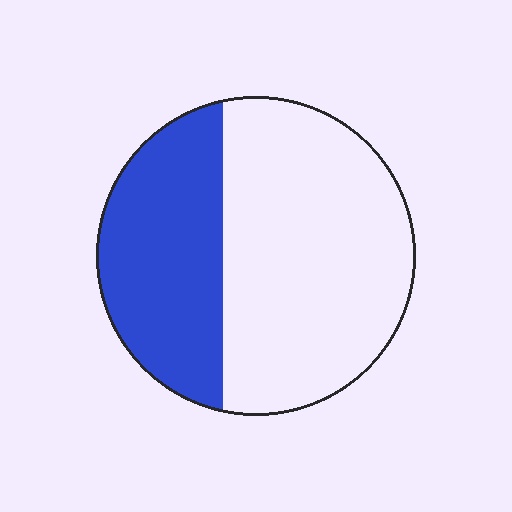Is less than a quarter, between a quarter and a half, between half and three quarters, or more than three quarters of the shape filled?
Between a quarter and a half.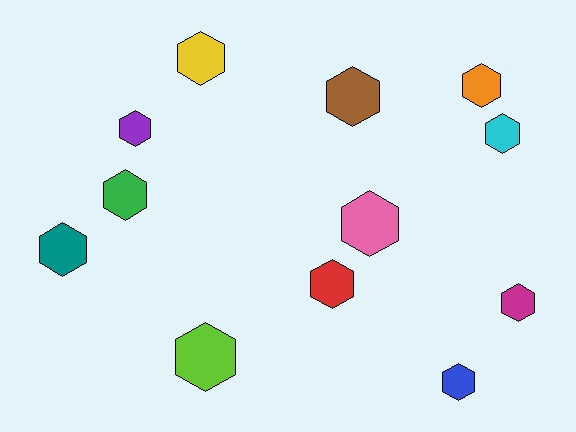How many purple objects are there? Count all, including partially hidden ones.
There is 1 purple object.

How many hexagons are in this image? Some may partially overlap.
There are 12 hexagons.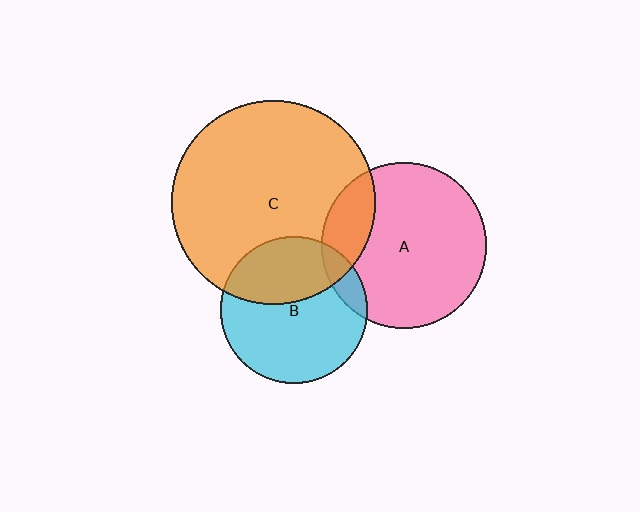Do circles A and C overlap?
Yes.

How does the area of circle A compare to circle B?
Approximately 1.3 times.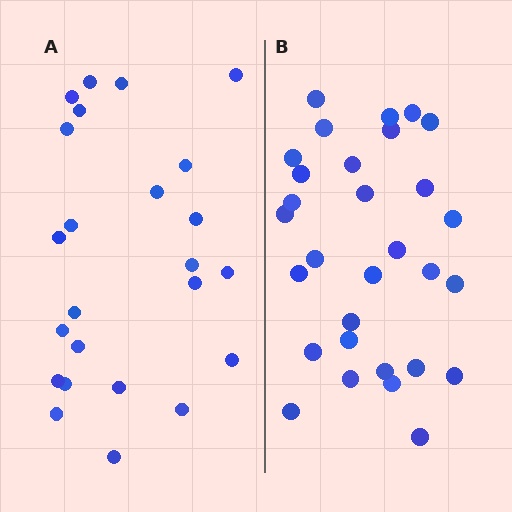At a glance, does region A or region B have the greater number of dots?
Region B (the right region) has more dots.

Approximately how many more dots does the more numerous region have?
Region B has about 6 more dots than region A.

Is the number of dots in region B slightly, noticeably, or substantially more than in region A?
Region B has noticeably more, but not dramatically so. The ratio is roughly 1.2 to 1.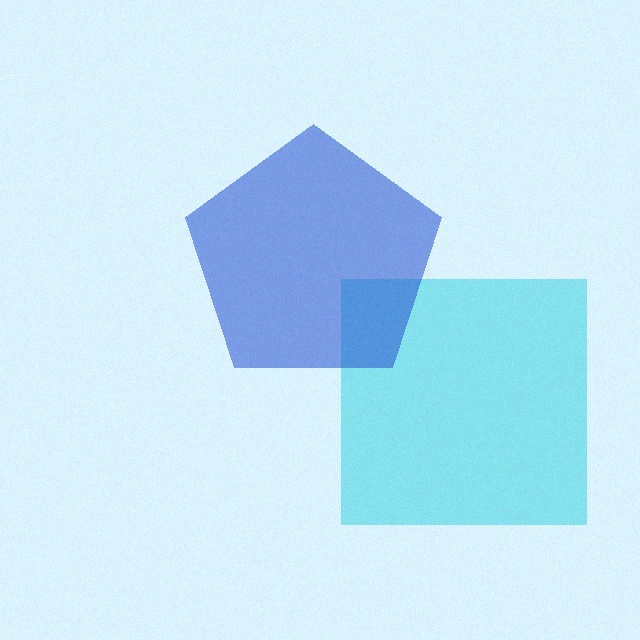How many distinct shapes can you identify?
There are 2 distinct shapes: a cyan square, a blue pentagon.